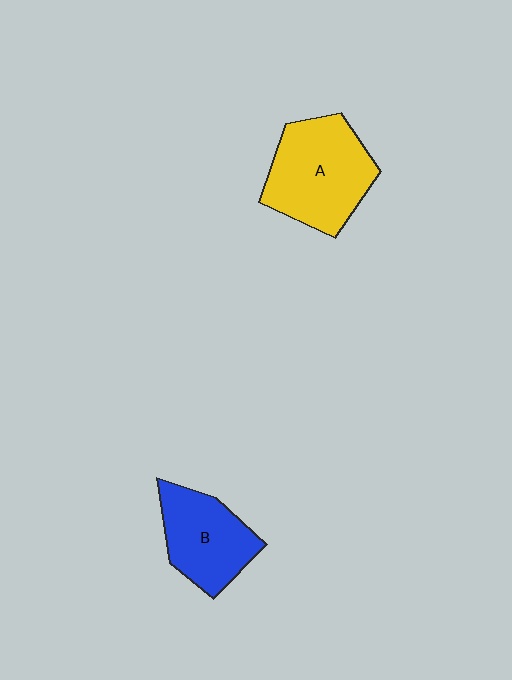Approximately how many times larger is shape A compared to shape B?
Approximately 1.3 times.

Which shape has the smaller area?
Shape B (blue).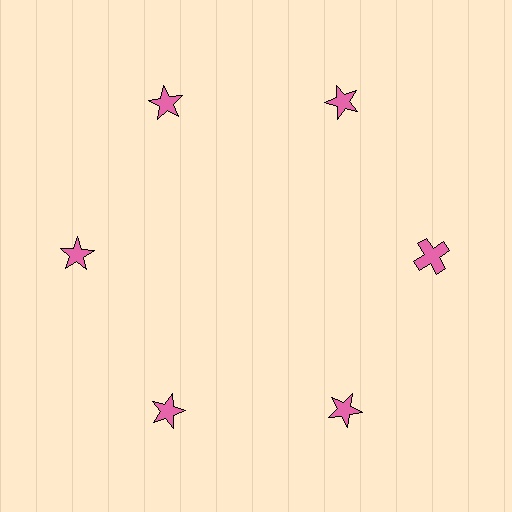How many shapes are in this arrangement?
There are 6 shapes arranged in a ring pattern.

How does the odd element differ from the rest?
It has a different shape: cross instead of star.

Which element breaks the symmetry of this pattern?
The pink cross at roughly the 3 o'clock position breaks the symmetry. All other shapes are pink stars.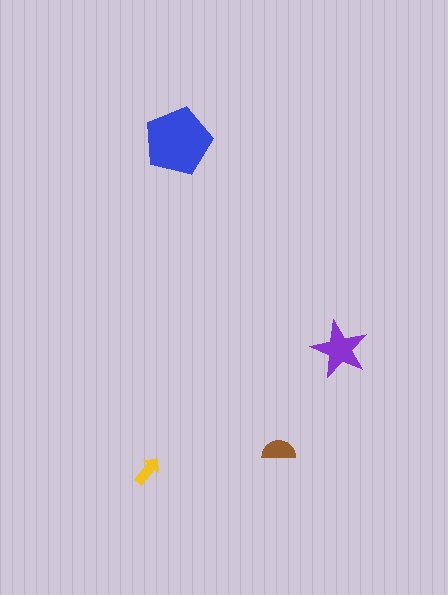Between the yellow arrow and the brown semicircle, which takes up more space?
The brown semicircle.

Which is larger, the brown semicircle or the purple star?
The purple star.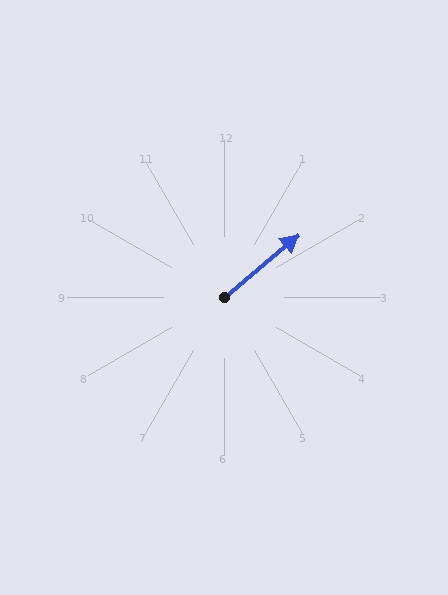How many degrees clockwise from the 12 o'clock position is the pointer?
Approximately 50 degrees.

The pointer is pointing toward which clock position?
Roughly 2 o'clock.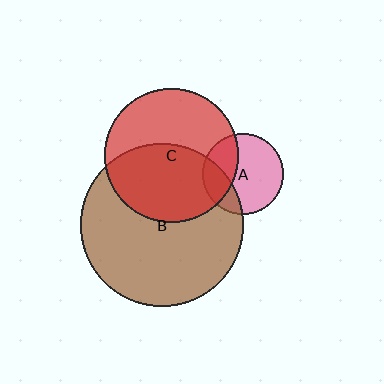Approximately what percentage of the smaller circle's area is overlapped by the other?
Approximately 35%.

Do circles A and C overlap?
Yes.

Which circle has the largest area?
Circle B (brown).